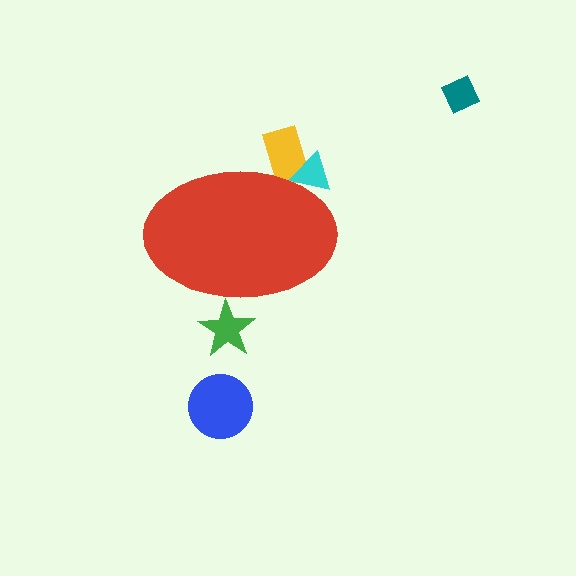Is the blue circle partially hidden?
No, the blue circle is fully visible.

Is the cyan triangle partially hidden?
Yes, the cyan triangle is partially hidden behind the red ellipse.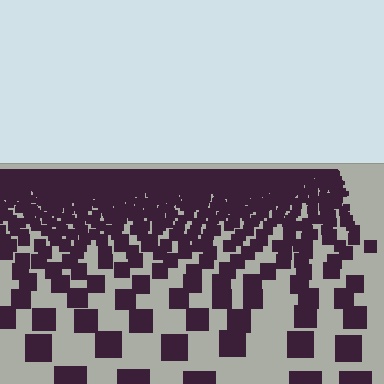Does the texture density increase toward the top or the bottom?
Density increases toward the top.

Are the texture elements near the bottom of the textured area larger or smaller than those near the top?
Larger. Near the bottom, elements are closer to the viewer and appear at a bigger on-screen size.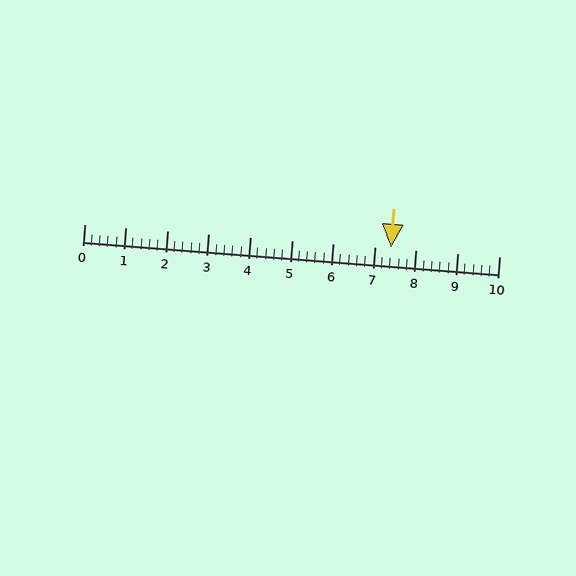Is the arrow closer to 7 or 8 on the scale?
The arrow is closer to 7.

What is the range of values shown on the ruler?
The ruler shows values from 0 to 10.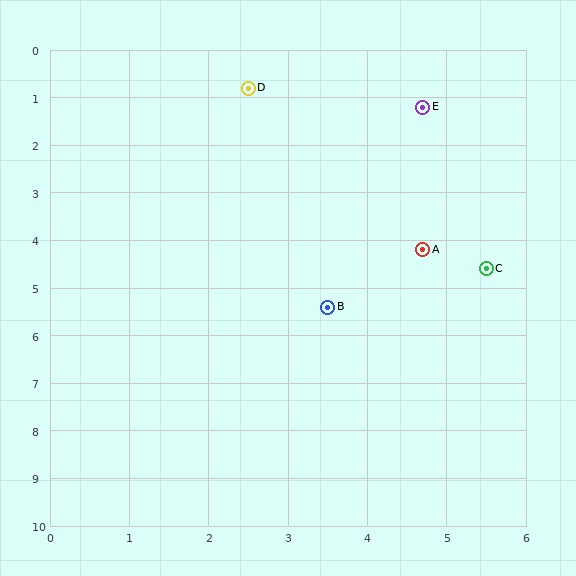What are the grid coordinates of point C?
Point C is at approximately (5.5, 4.6).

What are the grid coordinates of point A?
Point A is at approximately (4.7, 4.2).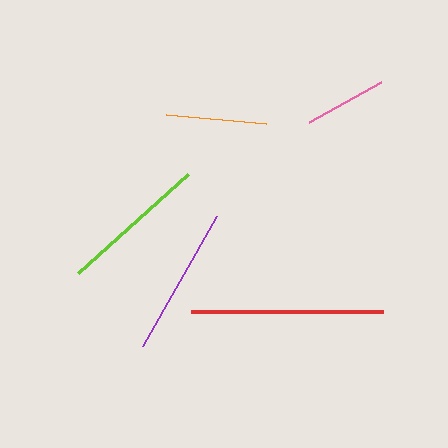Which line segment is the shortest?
The pink line is the shortest at approximately 82 pixels.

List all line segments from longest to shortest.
From longest to shortest: red, purple, lime, orange, pink.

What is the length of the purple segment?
The purple segment is approximately 150 pixels long.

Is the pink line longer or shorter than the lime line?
The lime line is longer than the pink line.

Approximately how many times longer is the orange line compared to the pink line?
The orange line is approximately 1.2 times the length of the pink line.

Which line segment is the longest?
The red line is the longest at approximately 192 pixels.